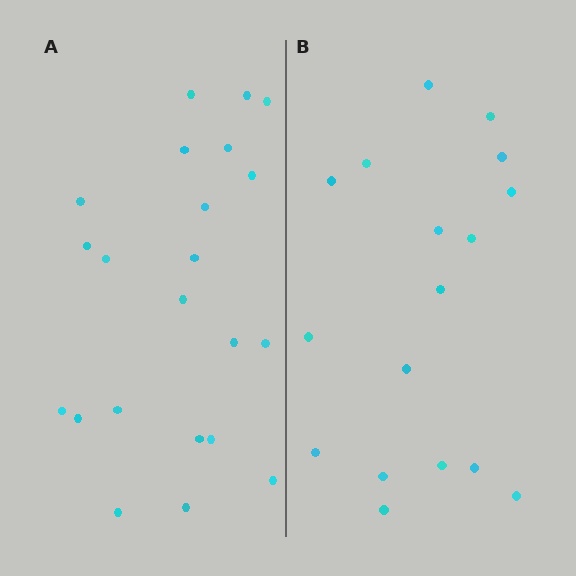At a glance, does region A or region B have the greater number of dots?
Region A (the left region) has more dots.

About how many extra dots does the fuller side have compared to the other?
Region A has about 5 more dots than region B.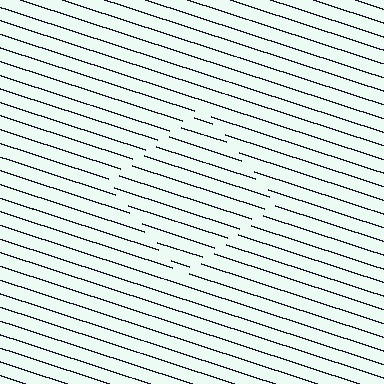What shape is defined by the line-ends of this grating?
An illusory square. The interior of the shape contains the same grating, shifted by half a period — the contour is defined by the phase discontinuity where line-ends from the inner and outer gratings abut.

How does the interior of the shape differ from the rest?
The interior of the shape contains the same grating, shifted by half a period — the contour is defined by the phase discontinuity where line-ends from the inner and outer gratings abut.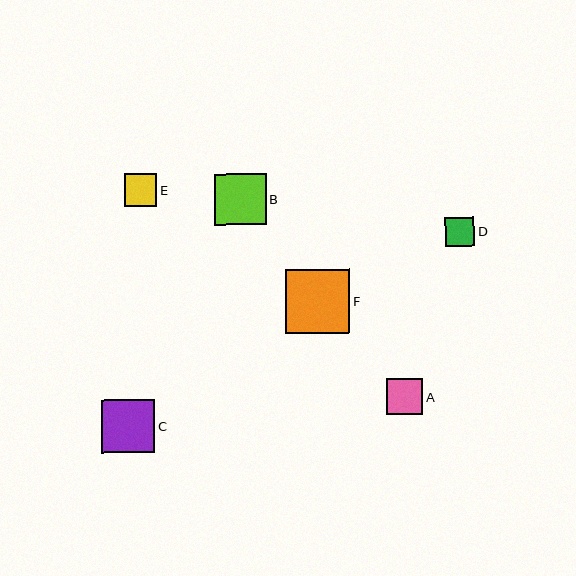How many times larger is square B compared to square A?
Square B is approximately 1.5 times the size of square A.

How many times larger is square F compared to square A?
Square F is approximately 1.8 times the size of square A.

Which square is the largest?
Square F is the largest with a size of approximately 64 pixels.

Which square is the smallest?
Square D is the smallest with a size of approximately 30 pixels.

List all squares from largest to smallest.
From largest to smallest: F, C, B, A, E, D.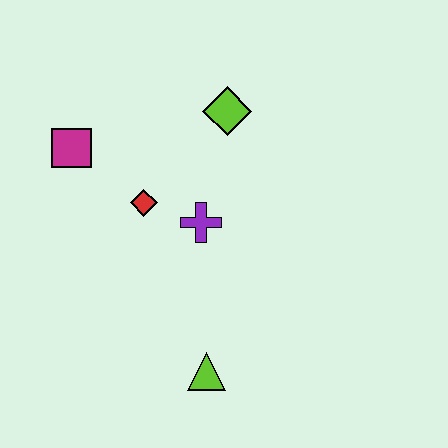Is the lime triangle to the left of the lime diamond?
Yes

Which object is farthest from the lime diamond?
The lime triangle is farthest from the lime diamond.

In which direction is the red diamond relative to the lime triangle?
The red diamond is above the lime triangle.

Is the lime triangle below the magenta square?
Yes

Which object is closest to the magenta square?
The red diamond is closest to the magenta square.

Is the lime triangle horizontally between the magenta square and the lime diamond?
Yes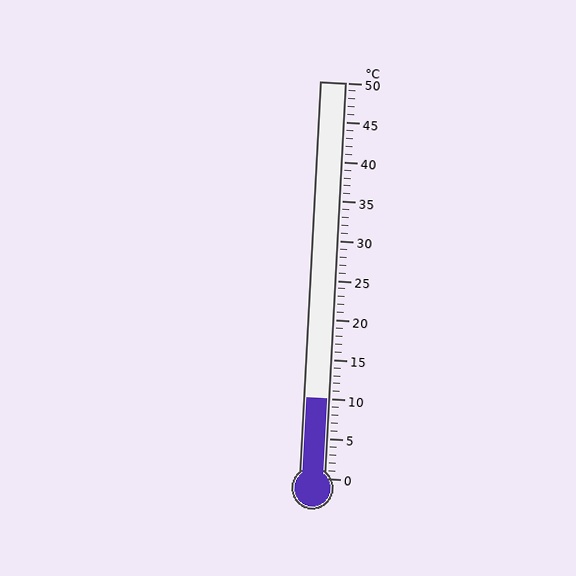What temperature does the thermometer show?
The thermometer shows approximately 10°C.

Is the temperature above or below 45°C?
The temperature is below 45°C.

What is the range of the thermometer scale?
The thermometer scale ranges from 0°C to 50°C.